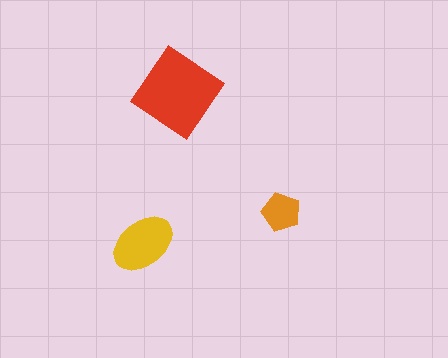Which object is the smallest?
The orange pentagon.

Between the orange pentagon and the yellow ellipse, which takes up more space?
The yellow ellipse.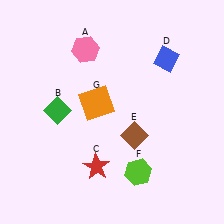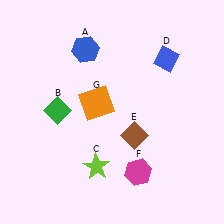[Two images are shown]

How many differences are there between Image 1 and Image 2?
There are 3 differences between the two images.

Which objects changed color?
A changed from pink to blue. C changed from red to lime. F changed from lime to magenta.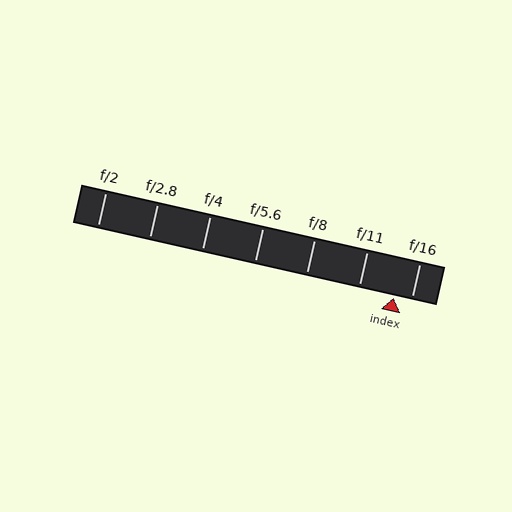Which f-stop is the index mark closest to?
The index mark is closest to f/16.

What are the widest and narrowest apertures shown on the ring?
The widest aperture shown is f/2 and the narrowest is f/16.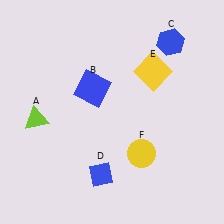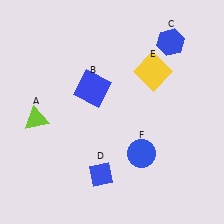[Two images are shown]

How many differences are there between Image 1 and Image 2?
There is 1 difference between the two images.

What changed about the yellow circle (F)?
In Image 1, F is yellow. In Image 2, it changed to blue.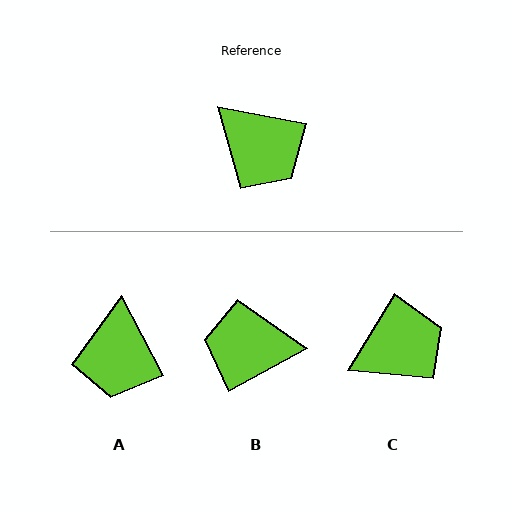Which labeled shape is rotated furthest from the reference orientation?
B, about 141 degrees away.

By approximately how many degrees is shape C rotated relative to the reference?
Approximately 69 degrees counter-clockwise.